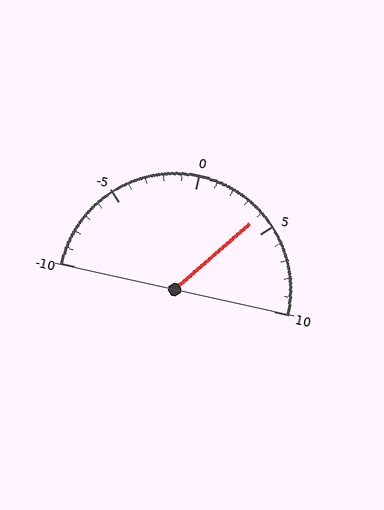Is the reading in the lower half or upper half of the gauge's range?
The reading is in the upper half of the range (-10 to 10).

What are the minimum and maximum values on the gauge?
The gauge ranges from -10 to 10.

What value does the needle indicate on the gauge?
The needle indicates approximately 4.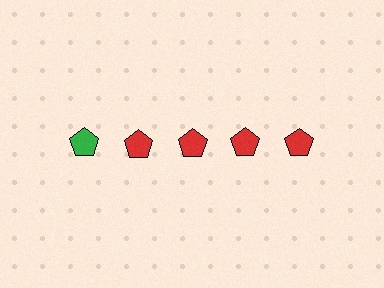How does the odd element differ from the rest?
It has a different color: green instead of red.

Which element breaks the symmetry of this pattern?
The green pentagon in the top row, leftmost column breaks the symmetry. All other shapes are red pentagons.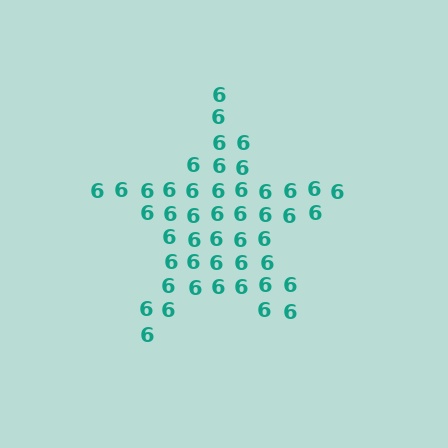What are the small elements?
The small elements are digit 6's.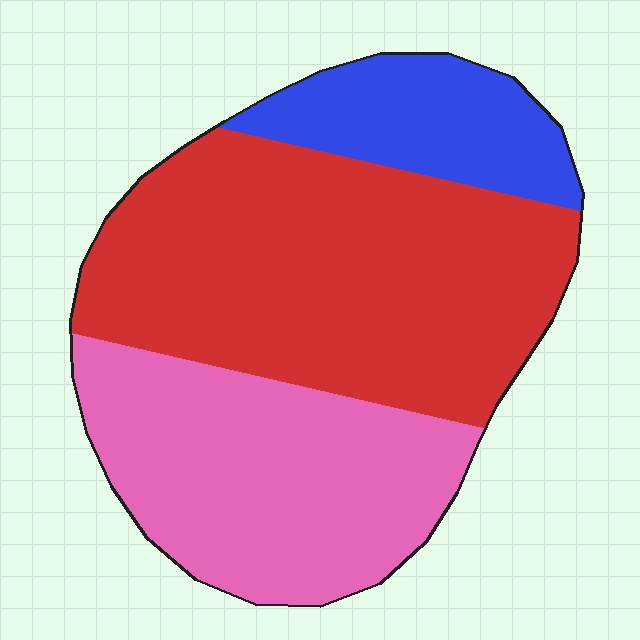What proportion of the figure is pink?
Pink covers around 35% of the figure.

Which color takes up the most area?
Red, at roughly 50%.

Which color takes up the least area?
Blue, at roughly 15%.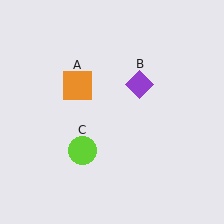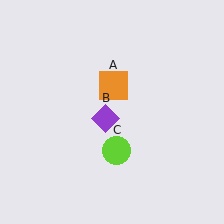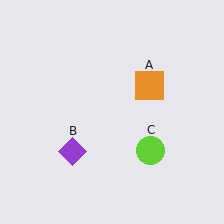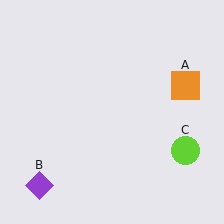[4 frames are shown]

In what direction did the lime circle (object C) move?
The lime circle (object C) moved right.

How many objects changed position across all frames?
3 objects changed position: orange square (object A), purple diamond (object B), lime circle (object C).